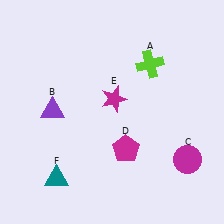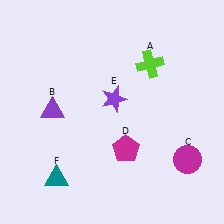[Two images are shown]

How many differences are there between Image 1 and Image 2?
There is 1 difference between the two images.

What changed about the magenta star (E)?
In Image 1, E is magenta. In Image 2, it changed to purple.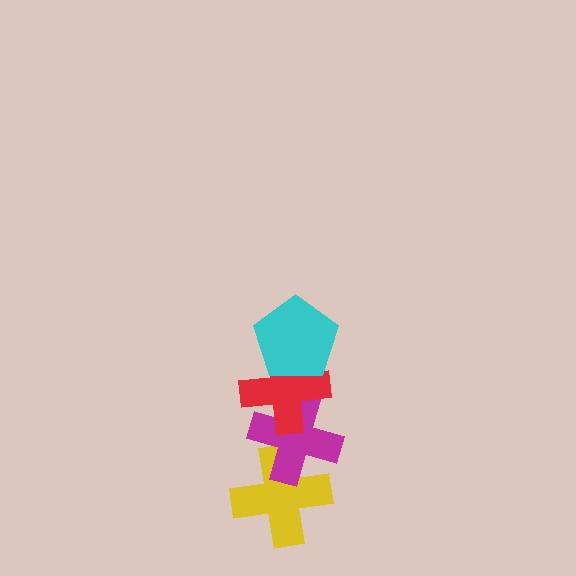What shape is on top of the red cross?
The cyan pentagon is on top of the red cross.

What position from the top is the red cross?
The red cross is 2nd from the top.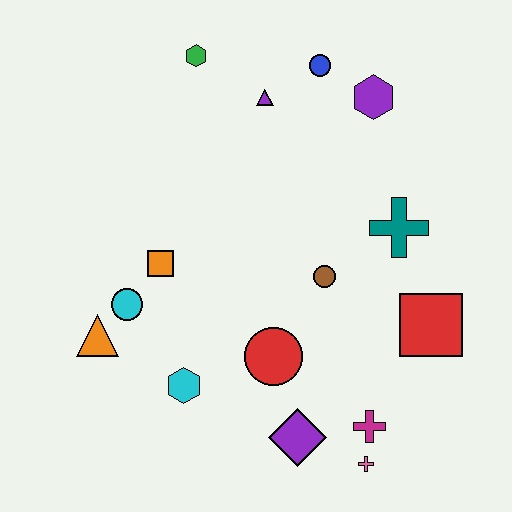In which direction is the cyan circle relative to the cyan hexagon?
The cyan circle is above the cyan hexagon.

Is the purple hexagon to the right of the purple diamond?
Yes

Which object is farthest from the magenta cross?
The green hexagon is farthest from the magenta cross.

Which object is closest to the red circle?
The purple diamond is closest to the red circle.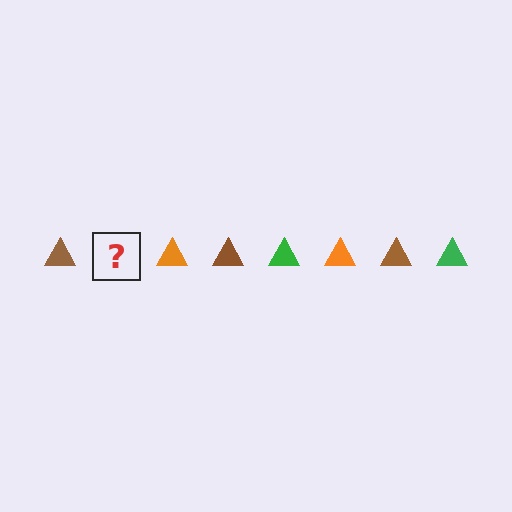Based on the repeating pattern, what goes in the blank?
The blank should be a green triangle.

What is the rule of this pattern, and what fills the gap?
The rule is that the pattern cycles through brown, green, orange triangles. The gap should be filled with a green triangle.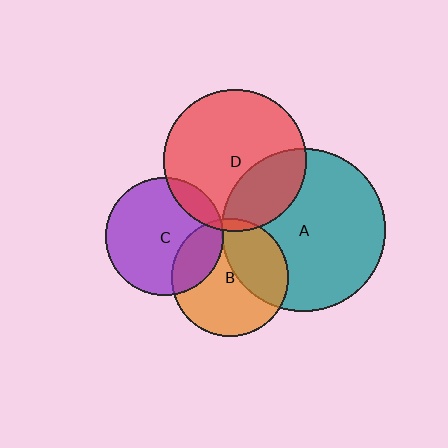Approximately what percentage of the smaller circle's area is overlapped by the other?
Approximately 35%.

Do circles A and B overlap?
Yes.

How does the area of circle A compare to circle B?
Approximately 1.9 times.